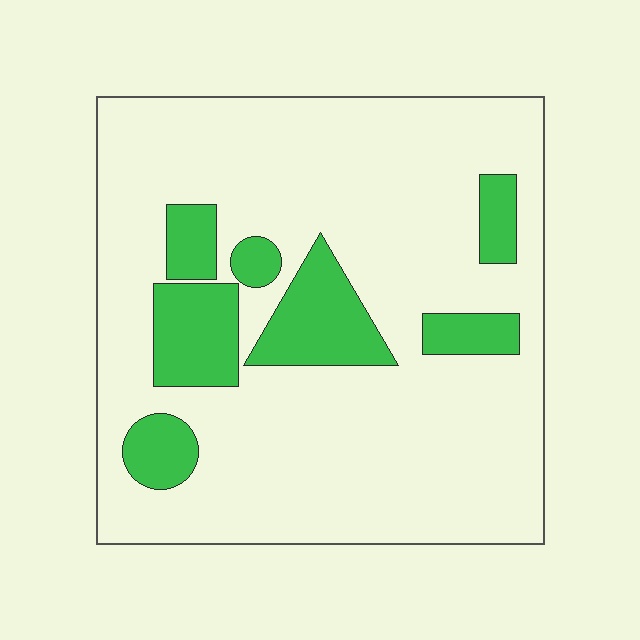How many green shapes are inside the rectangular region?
7.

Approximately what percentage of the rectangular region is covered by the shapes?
Approximately 20%.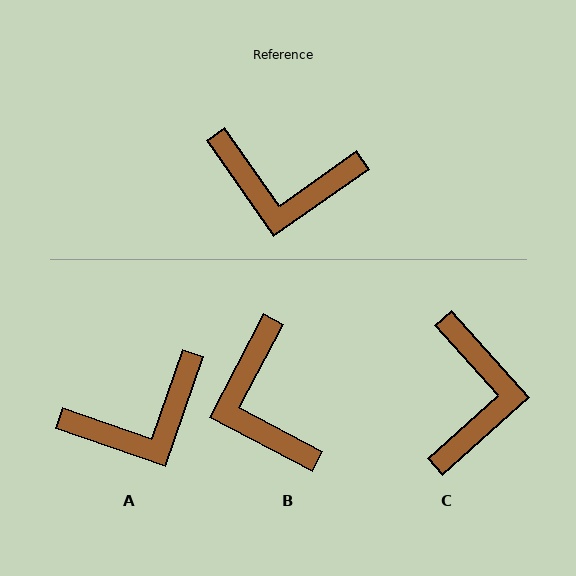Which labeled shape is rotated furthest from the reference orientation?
C, about 97 degrees away.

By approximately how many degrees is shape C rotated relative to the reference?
Approximately 97 degrees counter-clockwise.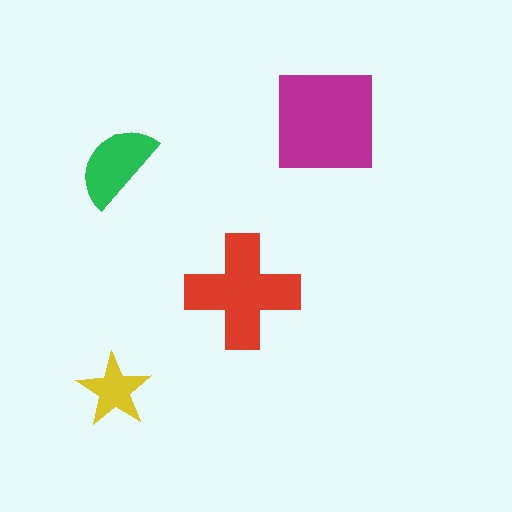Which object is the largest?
The magenta square.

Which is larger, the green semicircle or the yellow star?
The green semicircle.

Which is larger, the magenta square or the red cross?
The magenta square.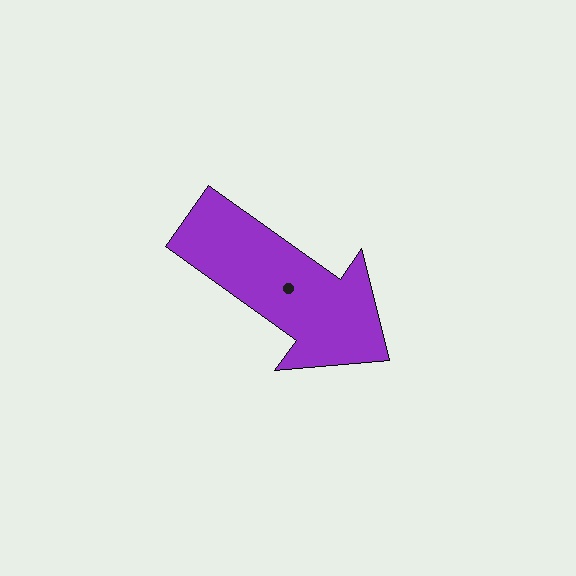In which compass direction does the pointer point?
Southeast.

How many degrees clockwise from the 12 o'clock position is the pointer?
Approximately 126 degrees.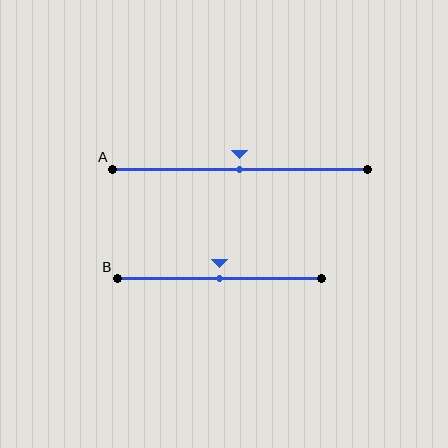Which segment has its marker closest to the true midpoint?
Segment A has its marker closest to the true midpoint.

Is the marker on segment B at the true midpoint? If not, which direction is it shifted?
Yes, the marker on segment B is at the true midpoint.